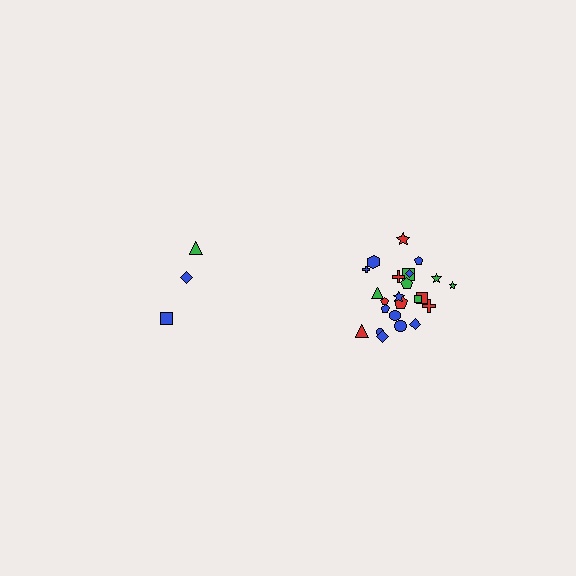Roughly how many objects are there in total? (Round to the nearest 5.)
Roughly 30 objects in total.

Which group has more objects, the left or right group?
The right group.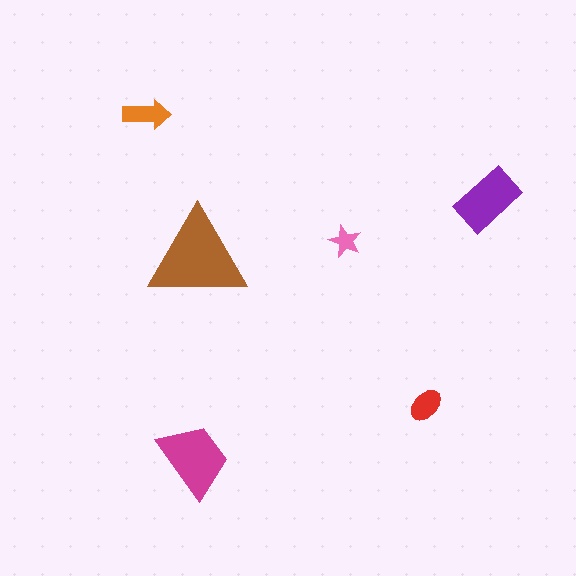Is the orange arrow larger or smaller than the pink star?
Larger.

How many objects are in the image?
There are 6 objects in the image.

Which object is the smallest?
The pink star.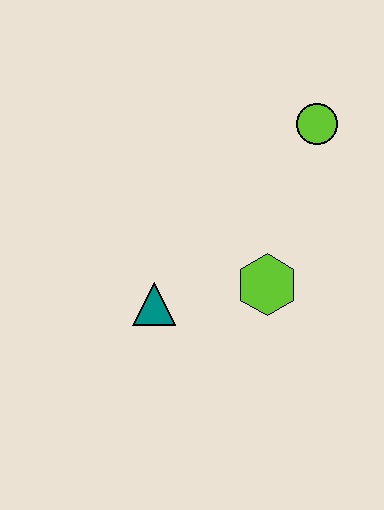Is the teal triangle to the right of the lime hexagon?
No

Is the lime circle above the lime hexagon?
Yes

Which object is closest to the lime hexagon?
The teal triangle is closest to the lime hexagon.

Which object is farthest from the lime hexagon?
The lime circle is farthest from the lime hexagon.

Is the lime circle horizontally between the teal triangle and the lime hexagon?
No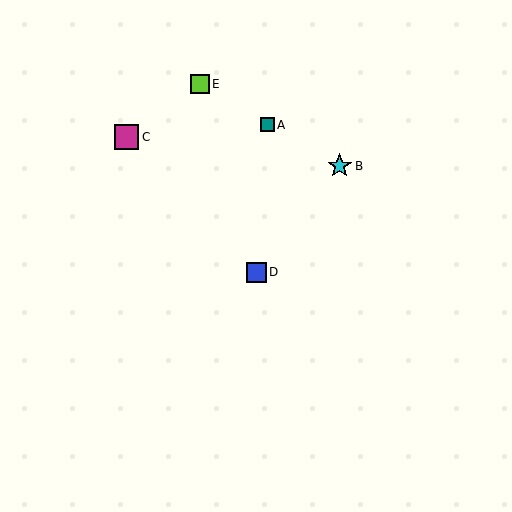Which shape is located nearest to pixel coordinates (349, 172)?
The cyan star (labeled B) at (340, 166) is nearest to that location.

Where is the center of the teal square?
The center of the teal square is at (268, 125).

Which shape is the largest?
The magenta square (labeled C) is the largest.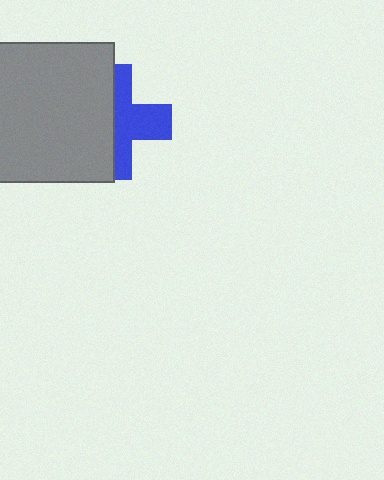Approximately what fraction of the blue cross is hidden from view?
Roughly 53% of the blue cross is hidden behind the gray square.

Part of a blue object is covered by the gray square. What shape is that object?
It is a cross.